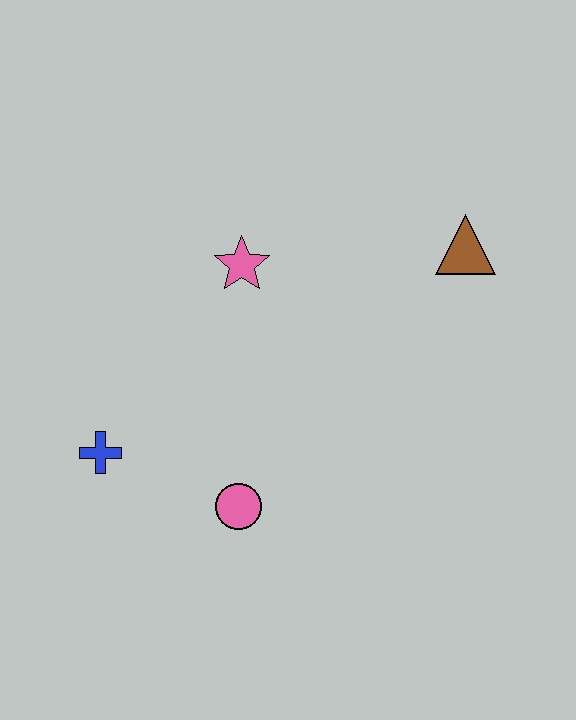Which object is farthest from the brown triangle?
The blue cross is farthest from the brown triangle.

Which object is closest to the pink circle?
The blue cross is closest to the pink circle.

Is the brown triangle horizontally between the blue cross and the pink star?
No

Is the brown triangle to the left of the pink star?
No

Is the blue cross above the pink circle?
Yes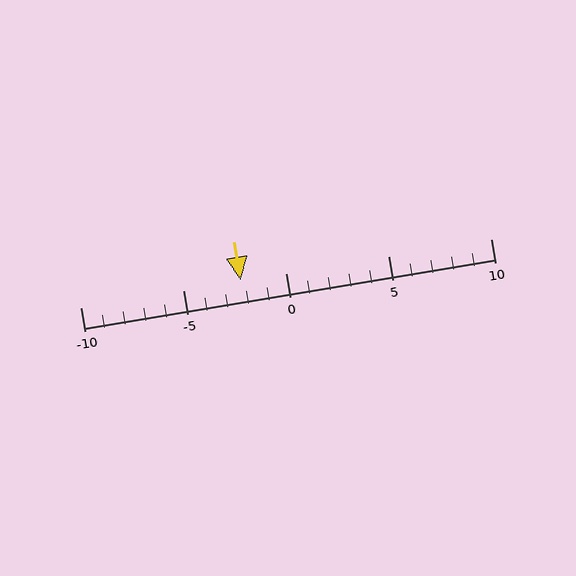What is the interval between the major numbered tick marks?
The major tick marks are spaced 5 units apart.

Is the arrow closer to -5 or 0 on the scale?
The arrow is closer to 0.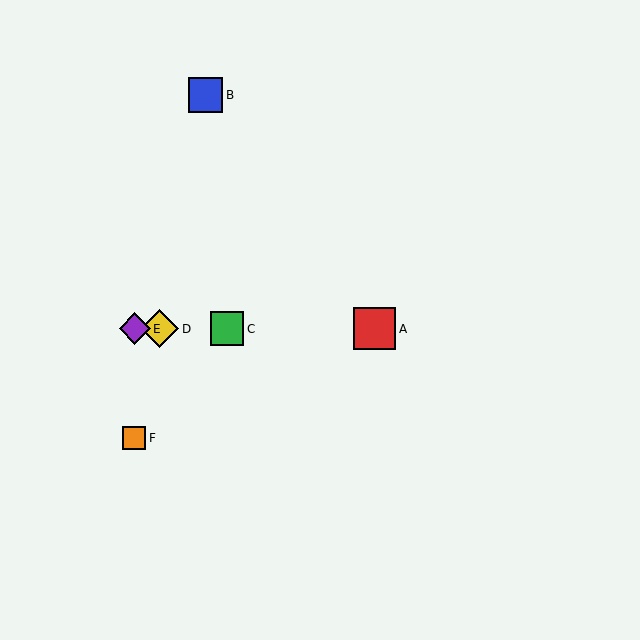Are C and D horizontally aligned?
Yes, both are at y≈329.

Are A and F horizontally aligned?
No, A is at y≈329 and F is at y≈438.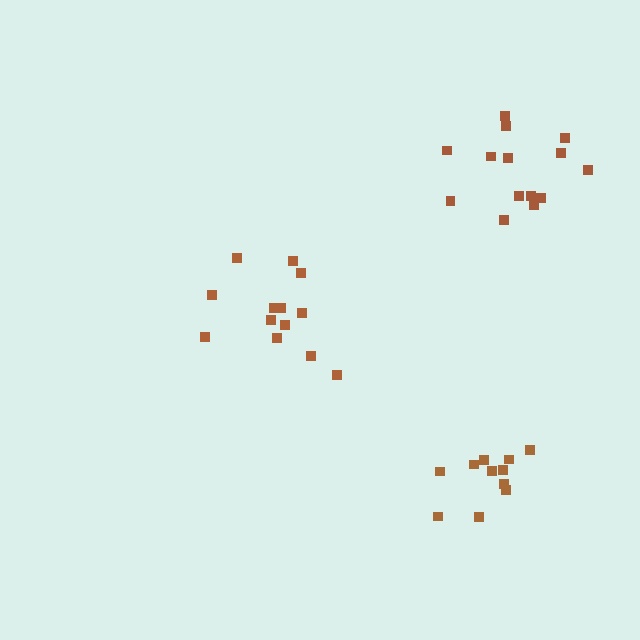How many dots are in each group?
Group 1: 13 dots, Group 2: 14 dots, Group 3: 11 dots (38 total).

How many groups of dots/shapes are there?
There are 3 groups.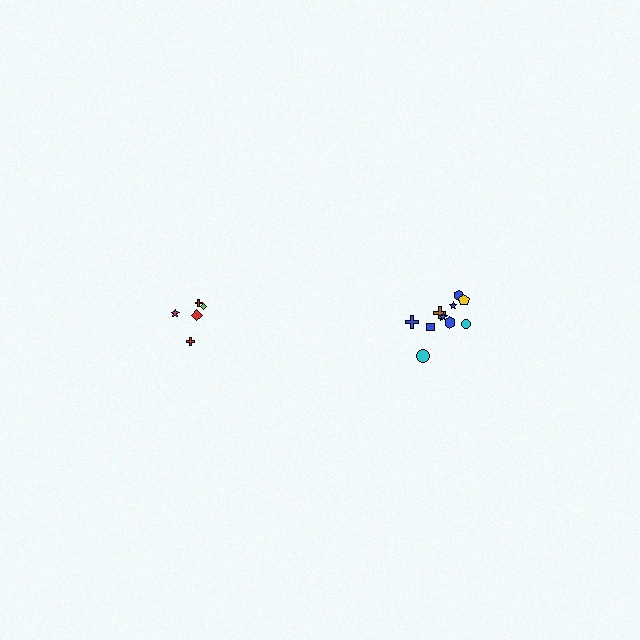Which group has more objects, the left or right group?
The right group.